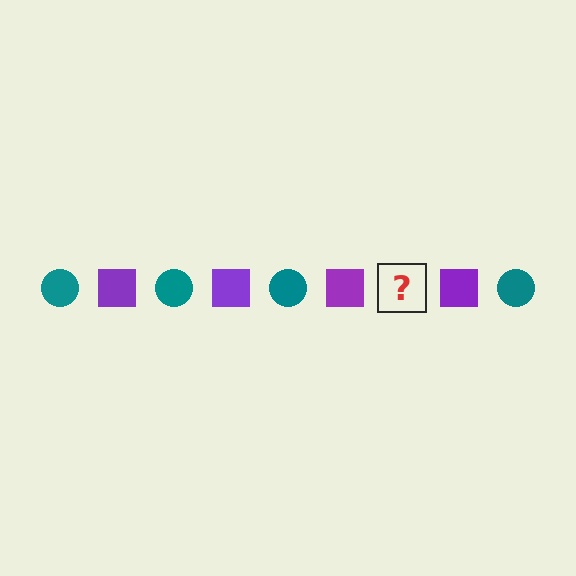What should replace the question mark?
The question mark should be replaced with a teal circle.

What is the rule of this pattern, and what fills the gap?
The rule is that the pattern alternates between teal circle and purple square. The gap should be filled with a teal circle.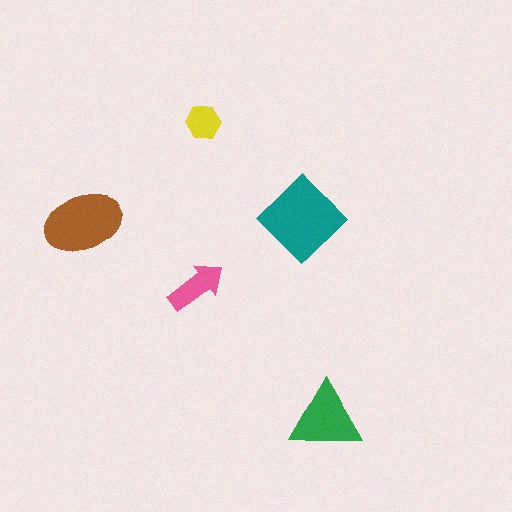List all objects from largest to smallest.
The teal diamond, the brown ellipse, the green triangle, the pink arrow, the yellow hexagon.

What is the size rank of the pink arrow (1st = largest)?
4th.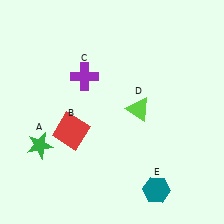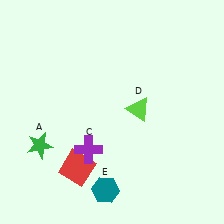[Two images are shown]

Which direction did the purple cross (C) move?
The purple cross (C) moved down.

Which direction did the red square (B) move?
The red square (B) moved down.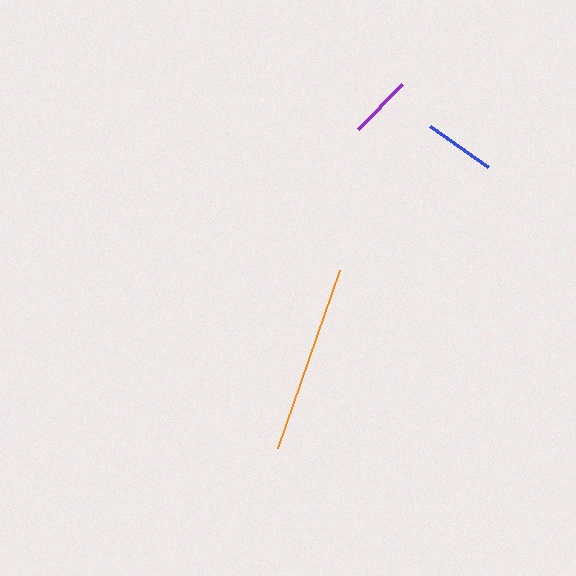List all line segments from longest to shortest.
From longest to shortest: orange, blue, purple.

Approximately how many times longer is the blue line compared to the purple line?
The blue line is approximately 1.1 times the length of the purple line.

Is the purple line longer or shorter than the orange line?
The orange line is longer than the purple line.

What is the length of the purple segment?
The purple segment is approximately 63 pixels long.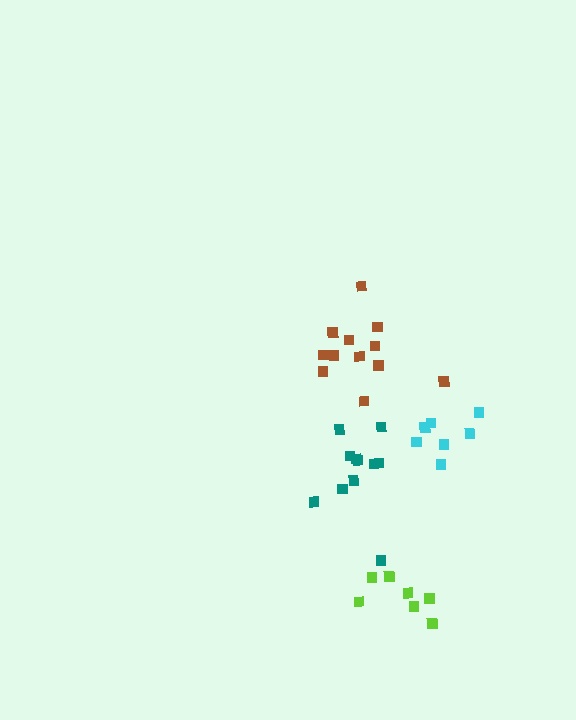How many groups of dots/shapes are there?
There are 4 groups.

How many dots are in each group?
Group 1: 11 dots, Group 2: 7 dots, Group 3: 12 dots, Group 4: 7 dots (37 total).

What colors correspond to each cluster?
The clusters are colored: teal, lime, brown, cyan.